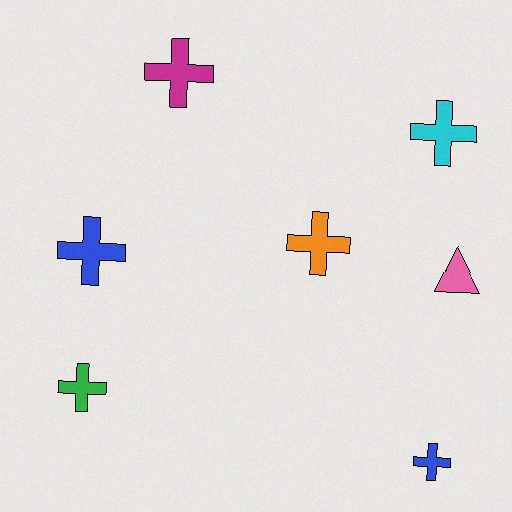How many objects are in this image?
There are 7 objects.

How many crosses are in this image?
There are 6 crosses.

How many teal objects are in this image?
There are no teal objects.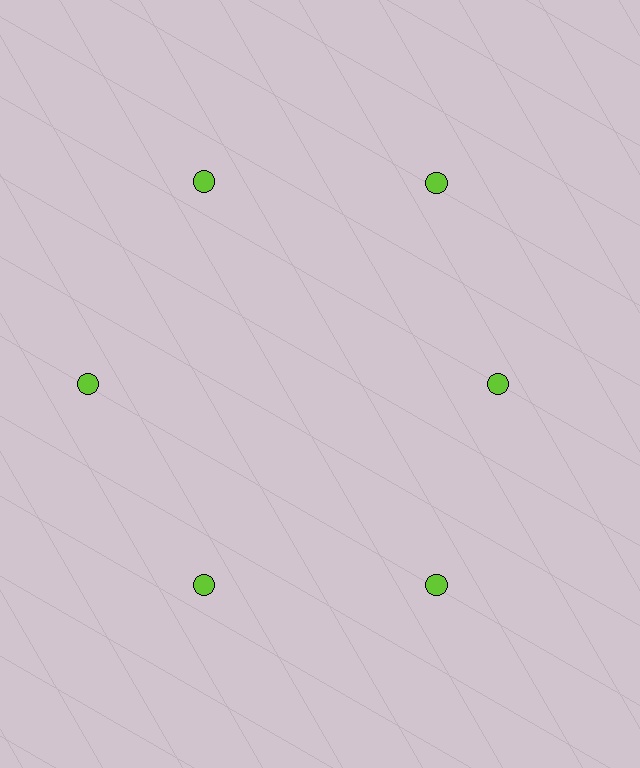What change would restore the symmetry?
The symmetry would be restored by moving it outward, back onto the ring so that all 6 circles sit at equal angles and equal distance from the center.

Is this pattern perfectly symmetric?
No. The 6 lime circles are arranged in a ring, but one element near the 3 o'clock position is pulled inward toward the center, breaking the 6-fold rotational symmetry.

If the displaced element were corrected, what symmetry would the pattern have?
It would have 6-fold rotational symmetry — the pattern would map onto itself every 60 degrees.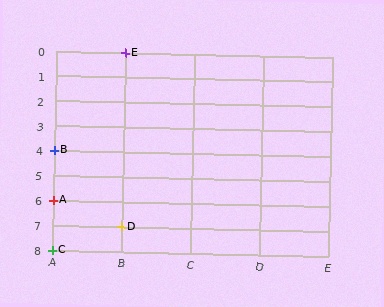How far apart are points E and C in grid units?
Points E and C are 1 column and 8 rows apart (about 8.1 grid units diagonally).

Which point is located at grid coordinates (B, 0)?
Point E is at (B, 0).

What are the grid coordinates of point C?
Point C is at grid coordinates (A, 8).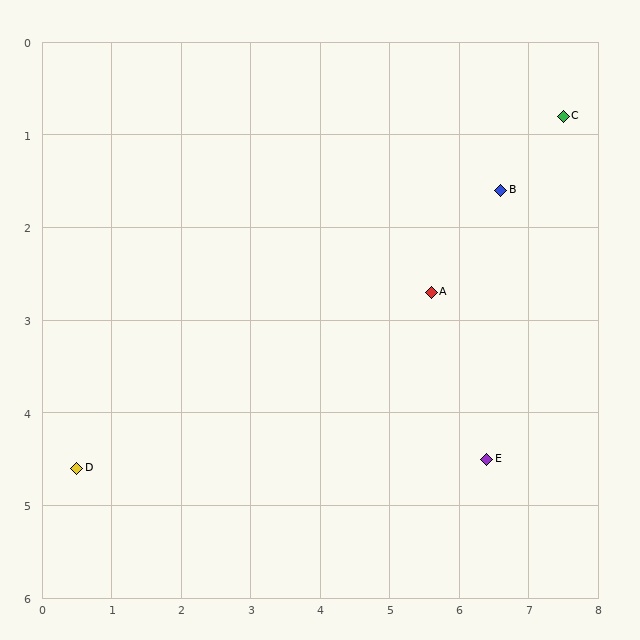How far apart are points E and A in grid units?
Points E and A are about 2.0 grid units apart.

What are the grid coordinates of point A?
Point A is at approximately (5.6, 2.7).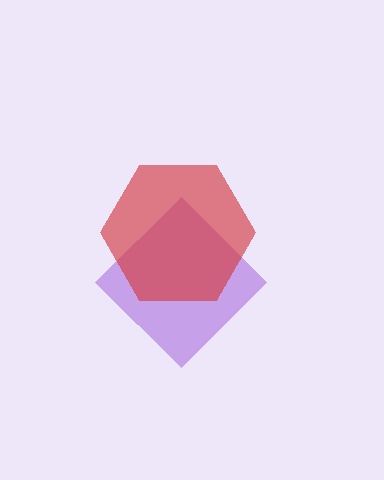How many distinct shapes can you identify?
There are 2 distinct shapes: a purple diamond, a red hexagon.